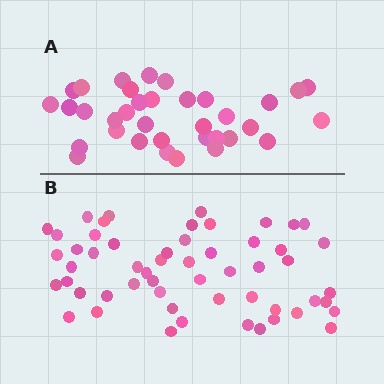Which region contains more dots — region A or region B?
Region B (the bottom region) has more dots.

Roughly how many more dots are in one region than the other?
Region B has approximately 20 more dots than region A.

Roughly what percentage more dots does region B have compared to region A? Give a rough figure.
About 55% more.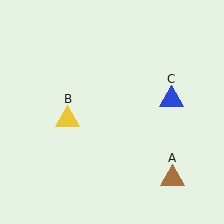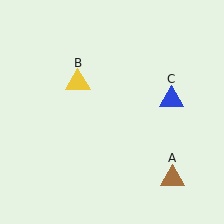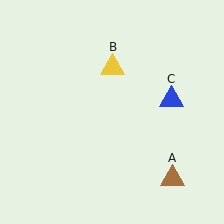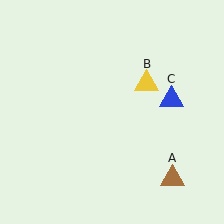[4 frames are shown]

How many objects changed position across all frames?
1 object changed position: yellow triangle (object B).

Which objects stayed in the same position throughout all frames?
Brown triangle (object A) and blue triangle (object C) remained stationary.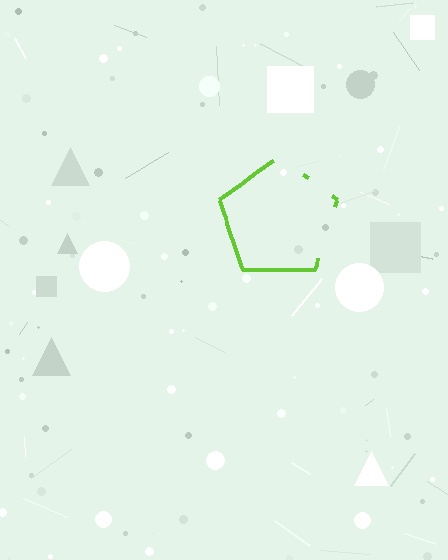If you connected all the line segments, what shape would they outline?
They would outline a pentagon.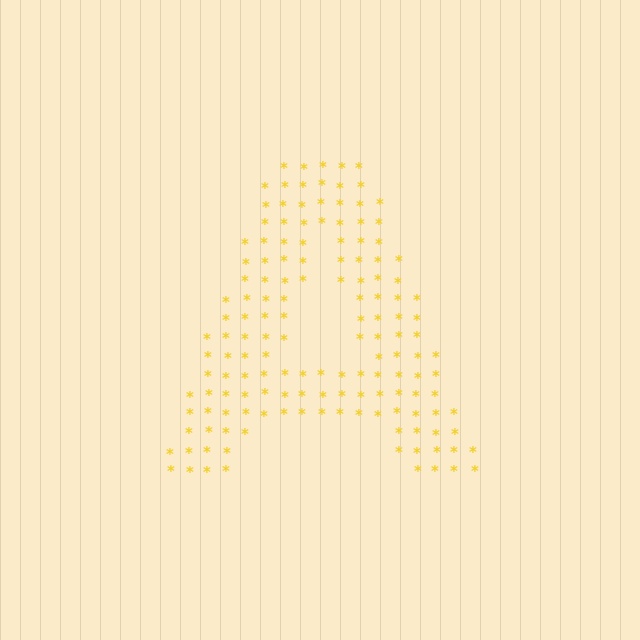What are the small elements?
The small elements are asterisks.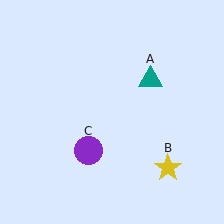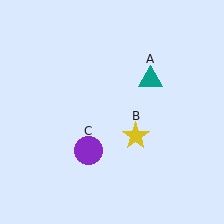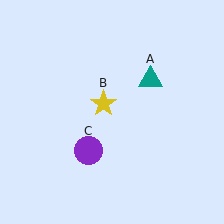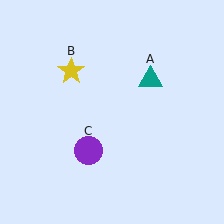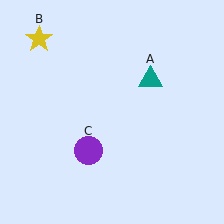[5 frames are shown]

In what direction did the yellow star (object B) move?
The yellow star (object B) moved up and to the left.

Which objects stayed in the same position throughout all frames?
Teal triangle (object A) and purple circle (object C) remained stationary.